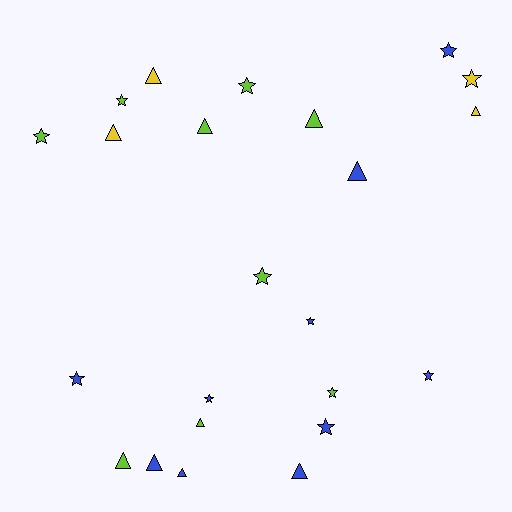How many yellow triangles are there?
There are 3 yellow triangles.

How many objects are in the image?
There are 23 objects.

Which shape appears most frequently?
Star, with 12 objects.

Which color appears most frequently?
Blue, with 10 objects.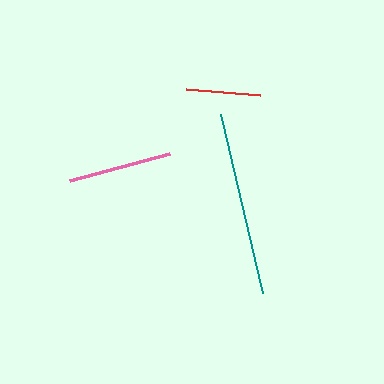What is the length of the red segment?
The red segment is approximately 74 pixels long.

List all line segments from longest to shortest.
From longest to shortest: teal, pink, red.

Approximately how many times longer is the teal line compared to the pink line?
The teal line is approximately 1.8 times the length of the pink line.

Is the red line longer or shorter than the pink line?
The pink line is longer than the red line.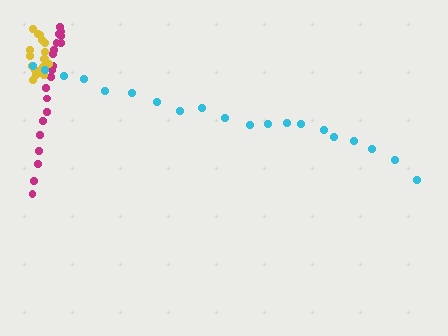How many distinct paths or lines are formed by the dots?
There are 3 distinct paths.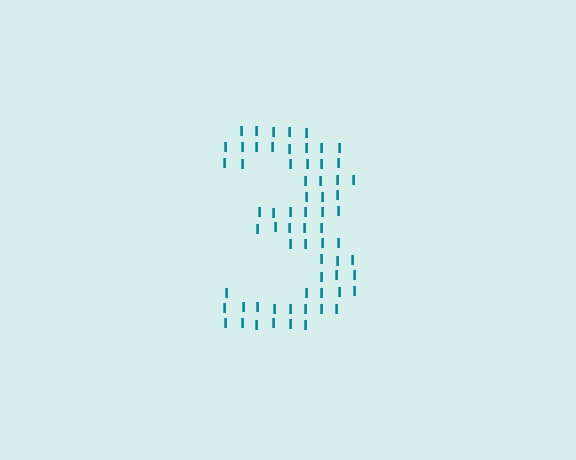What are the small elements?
The small elements are letter I's.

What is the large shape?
The large shape is the digit 3.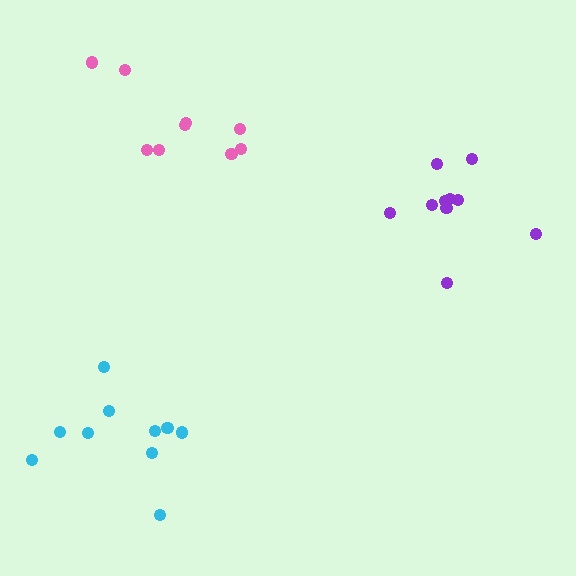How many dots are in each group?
Group 1: 10 dots, Group 2: 9 dots, Group 3: 10 dots (29 total).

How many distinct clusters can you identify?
There are 3 distinct clusters.